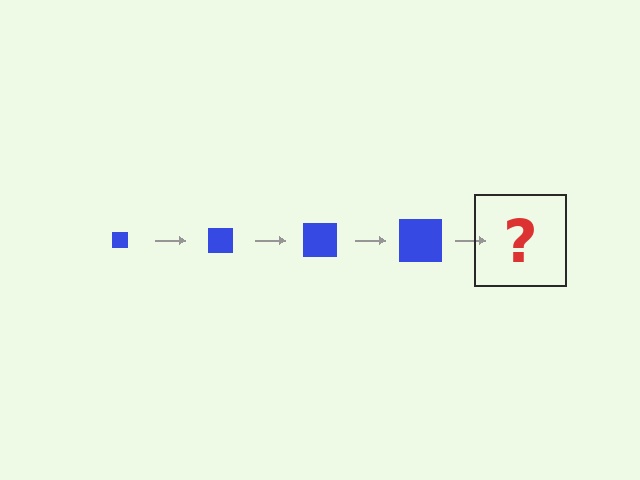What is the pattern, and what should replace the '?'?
The pattern is that the square gets progressively larger each step. The '?' should be a blue square, larger than the previous one.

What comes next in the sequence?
The next element should be a blue square, larger than the previous one.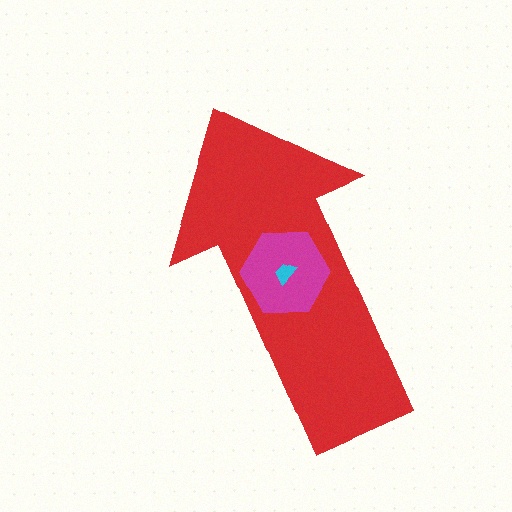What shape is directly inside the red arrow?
The magenta hexagon.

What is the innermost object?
The cyan trapezoid.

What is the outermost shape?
The red arrow.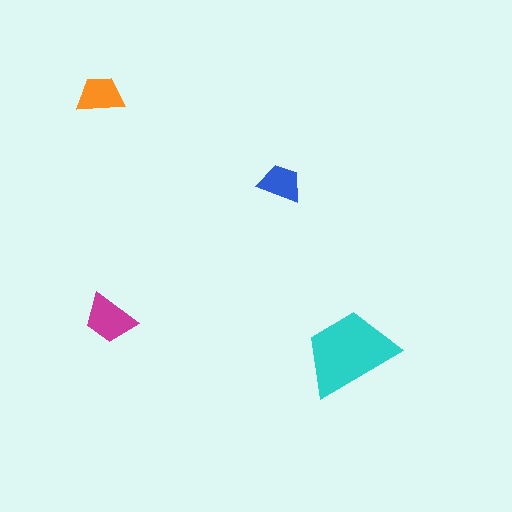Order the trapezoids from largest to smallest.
the cyan one, the magenta one, the orange one, the blue one.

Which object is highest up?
The orange trapezoid is topmost.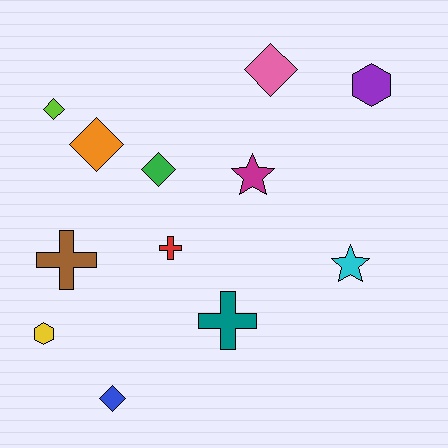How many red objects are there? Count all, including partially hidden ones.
There is 1 red object.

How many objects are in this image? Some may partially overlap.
There are 12 objects.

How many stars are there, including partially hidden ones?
There are 2 stars.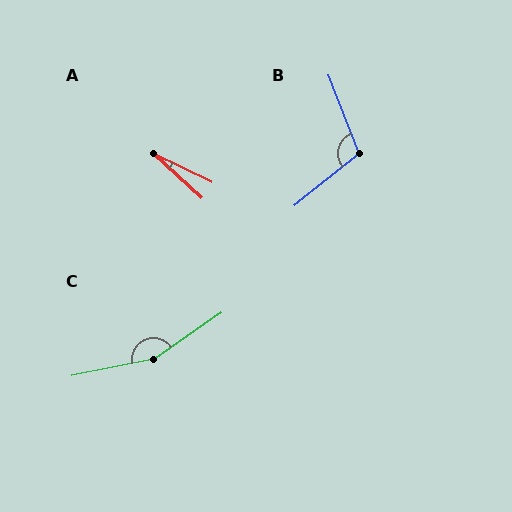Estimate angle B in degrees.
Approximately 108 degrees.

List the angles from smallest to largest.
A (17°), B (108°), C (157°).